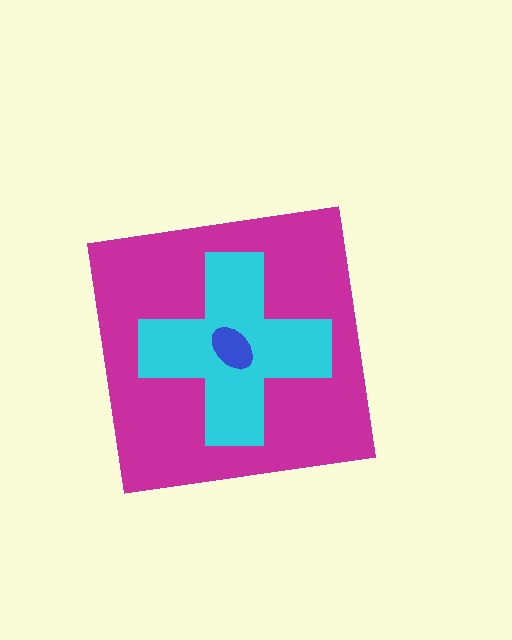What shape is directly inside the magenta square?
The cyan cross.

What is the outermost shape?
The magenta square.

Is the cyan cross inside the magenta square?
Yes.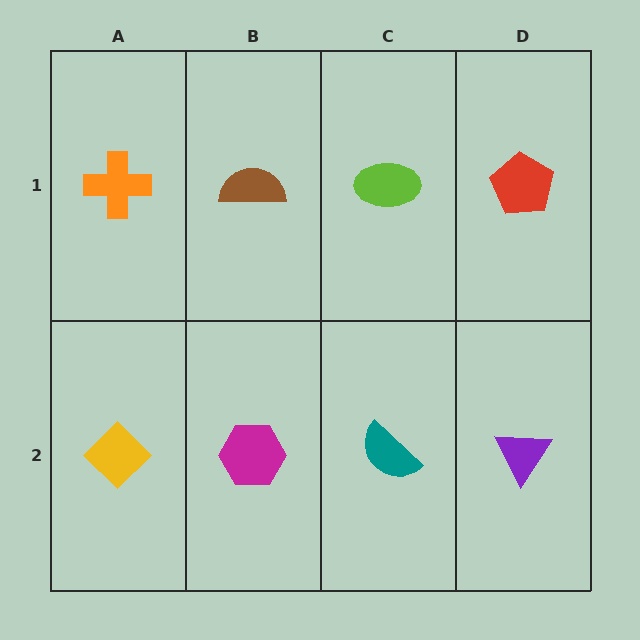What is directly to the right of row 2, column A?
A magenta hexagon.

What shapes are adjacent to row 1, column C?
A teal semicircle (row 2, column C), a brown semicircle (row 1, column B), a red pentagon (row 1, column D).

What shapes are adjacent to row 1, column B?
A magenta hexagon (row 2, column B), an orange cross (row 1, column A), a lime ellipse (row 1, column C).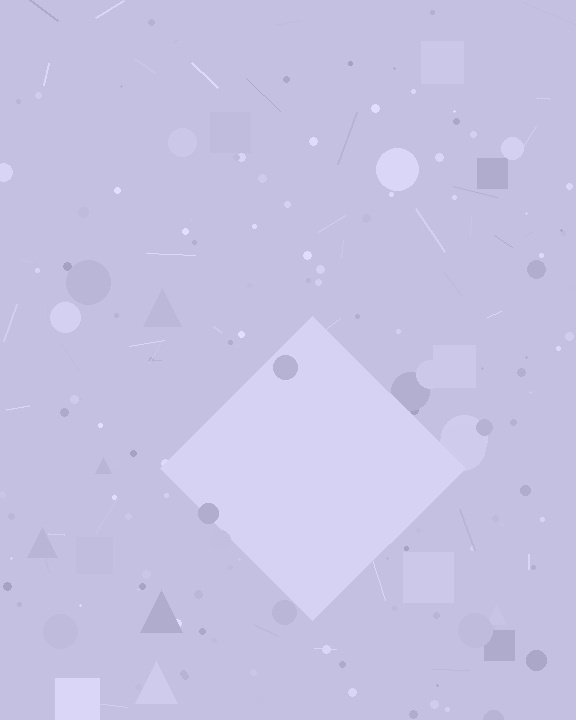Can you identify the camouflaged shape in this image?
The camouflaged shape is a diamond.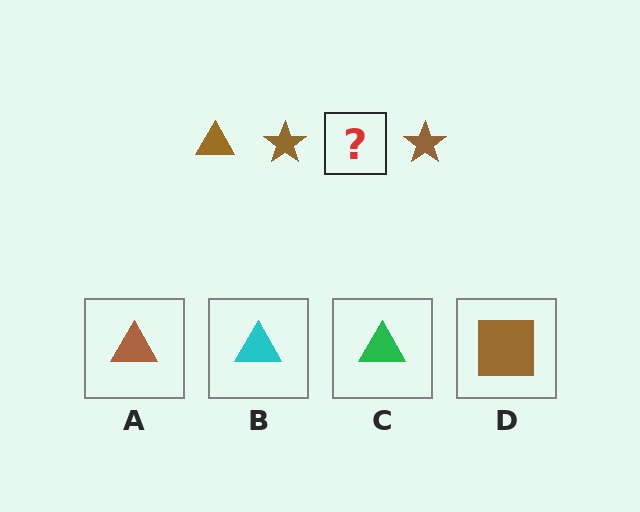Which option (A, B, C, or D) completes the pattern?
A.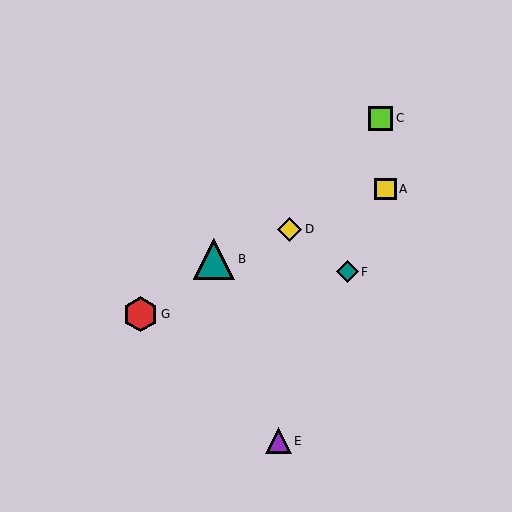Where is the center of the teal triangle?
The center of the teal triangle is at (214, 259).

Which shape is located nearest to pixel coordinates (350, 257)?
The teal diamond (labeled F) at (348, 272) is nearest to that location.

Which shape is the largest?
The teal triangle (labeled B) is the largest.